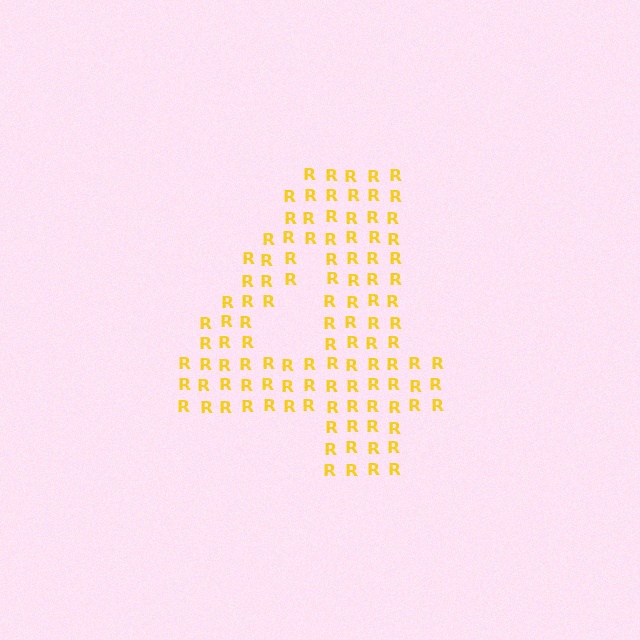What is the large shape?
The large shape is the digit 4.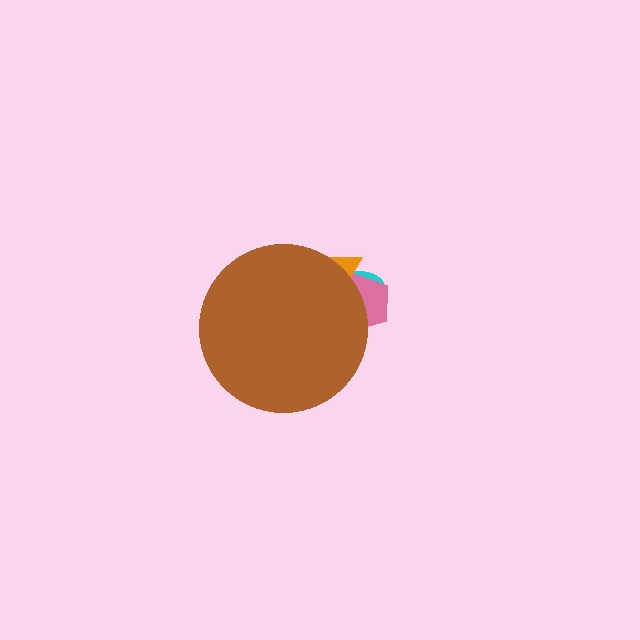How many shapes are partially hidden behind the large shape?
3 shapes are partially hidden.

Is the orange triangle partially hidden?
Yes, the orange triangle is partially hidden behind the brown circle.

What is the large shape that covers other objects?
A brown circle.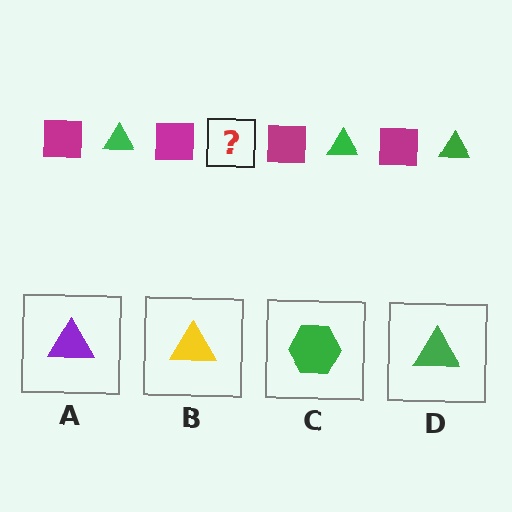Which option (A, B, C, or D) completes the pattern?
D.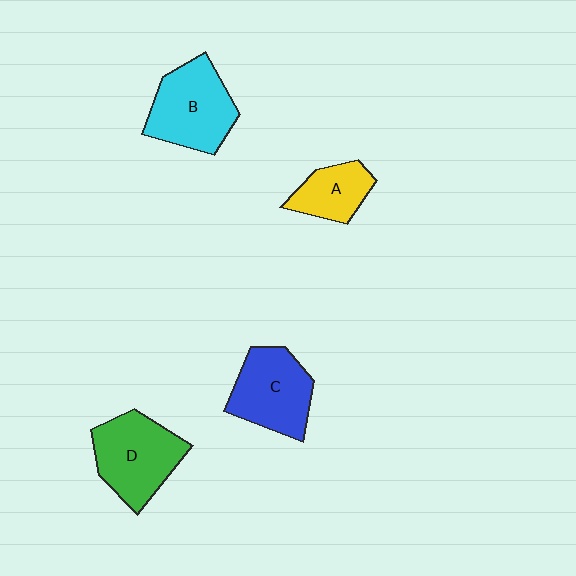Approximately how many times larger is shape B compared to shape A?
Approximately 1.7 times.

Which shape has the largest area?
Shape D (green).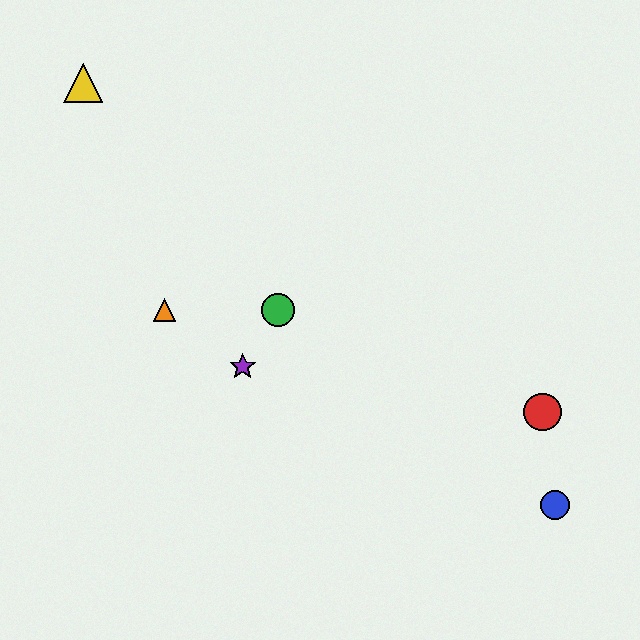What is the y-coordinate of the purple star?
The purple star is at y≈367.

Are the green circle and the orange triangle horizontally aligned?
Yes, both are at y≈310.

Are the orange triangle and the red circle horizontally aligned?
No, the orange triangle is at y≈310 and the red circle is at y≈412.